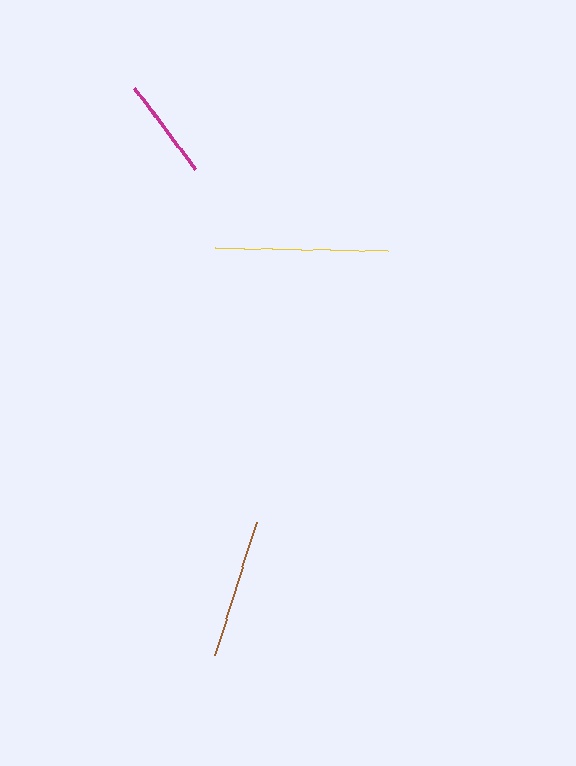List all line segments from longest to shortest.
From longest to shortest: yellow, brown, magenta.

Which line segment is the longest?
The yellow line is the longest at approximately 172 pixels.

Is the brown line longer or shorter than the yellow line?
The yellow line is longer than the brown line.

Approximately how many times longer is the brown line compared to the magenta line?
The brown line is approximately 1.4 times the length of the magenta line.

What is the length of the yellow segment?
The yellow segment is approximately 172 pixels long.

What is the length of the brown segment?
The brown segment is approximately 140 pixels long.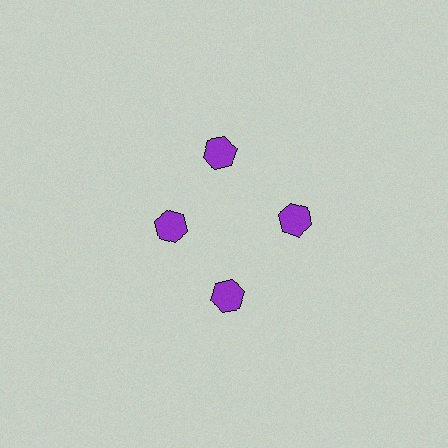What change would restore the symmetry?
The symmetry would be restored by moving it outward, back onto the ring so that all 4 hexagons sit at equal angles and equal distance from the center.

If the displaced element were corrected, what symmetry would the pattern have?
It would have 4-fold rotational symmetry — the pattern would map onto itself every 90 degrees.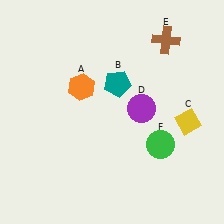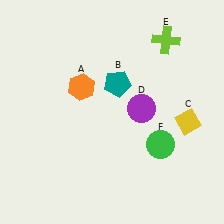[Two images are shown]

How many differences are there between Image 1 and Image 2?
There is 1 difference between the two images.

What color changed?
The cross (E) changed from brown in Image 1 to lime in Image 2.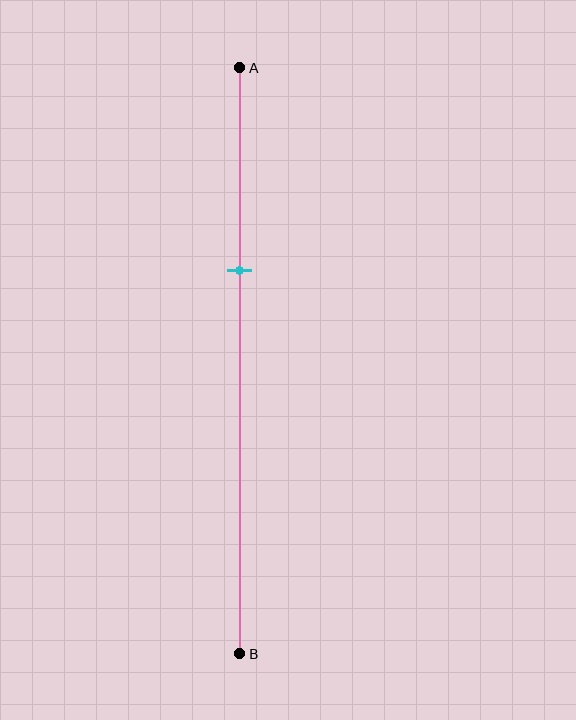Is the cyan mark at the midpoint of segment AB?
No, the mark is at about 35% from A, not at the 50% midpoint.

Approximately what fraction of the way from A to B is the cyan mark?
The cyan mark is approximately 35% of the way from A to B.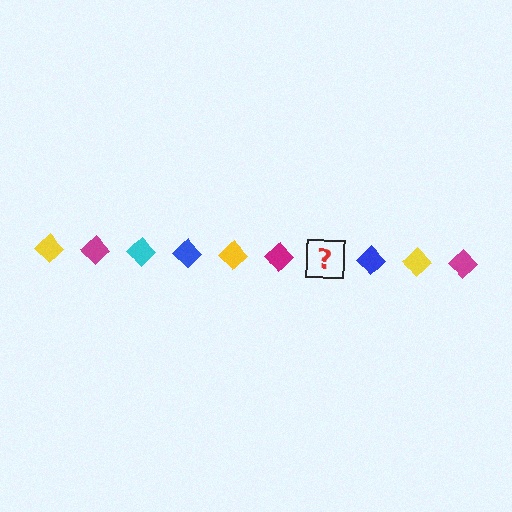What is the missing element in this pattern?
The missing element is a cyan diamond.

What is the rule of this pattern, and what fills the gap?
The rule is that the pattern cycles through yellow, magenta, cyan, blue diamonds. The gap should be filled with a cyan diamond.